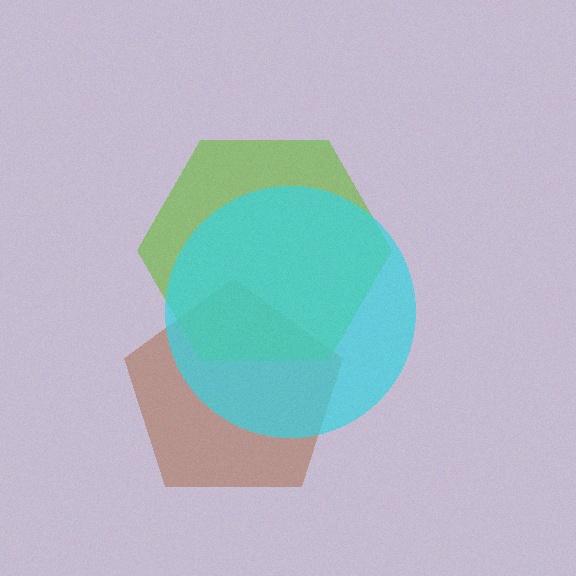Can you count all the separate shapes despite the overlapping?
Yes, there are 3 separate shapes.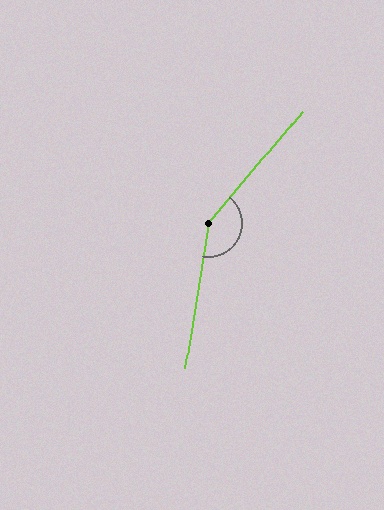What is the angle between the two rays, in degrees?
Approximately 150 degrees.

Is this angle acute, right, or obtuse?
It is obtuse.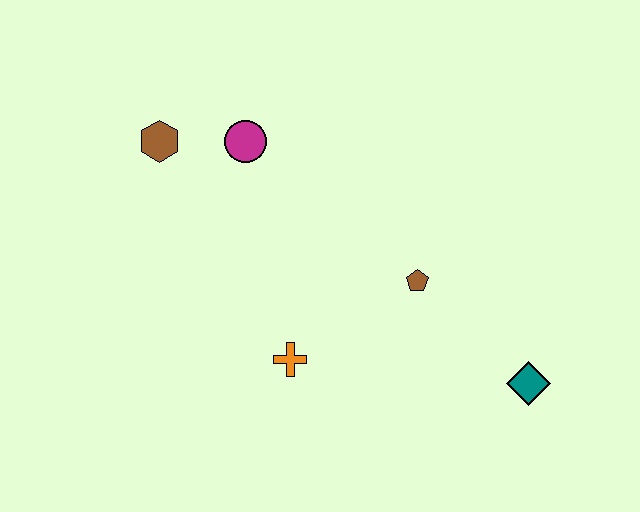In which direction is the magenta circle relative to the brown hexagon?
The magenta circle is to the right of the brown hexagon.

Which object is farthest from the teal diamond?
The brown hexagon is farthest from the teal diamond.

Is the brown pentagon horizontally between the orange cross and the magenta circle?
No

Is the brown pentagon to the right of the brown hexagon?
Yes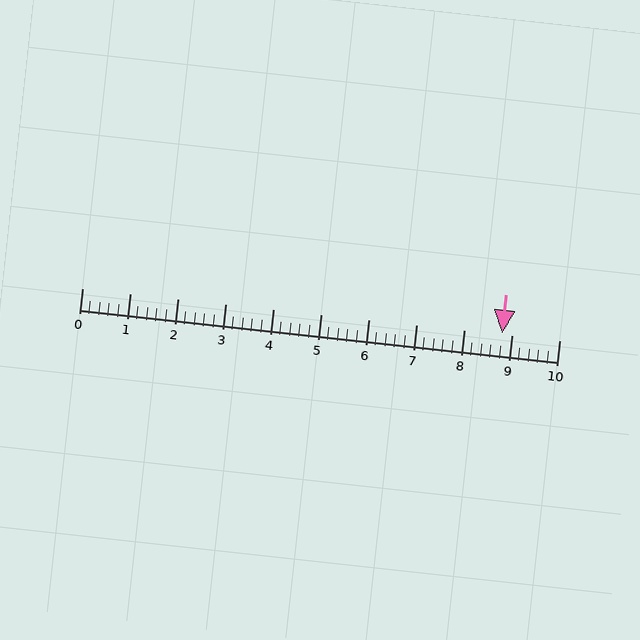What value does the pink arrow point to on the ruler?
The pink arrow points to approximately 8.8.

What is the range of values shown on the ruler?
The ruler shows values from 0 to 10.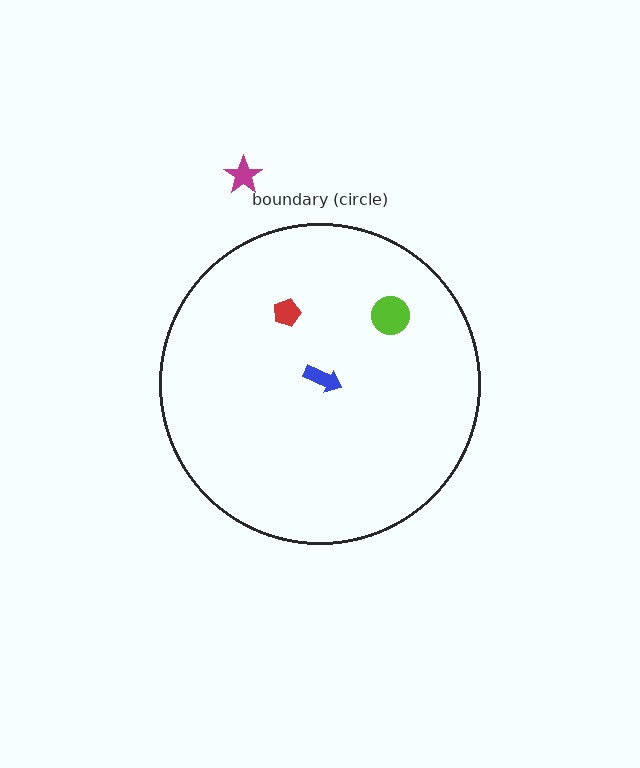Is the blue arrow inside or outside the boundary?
Inside.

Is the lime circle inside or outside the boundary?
Inside.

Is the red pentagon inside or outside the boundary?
Inside.